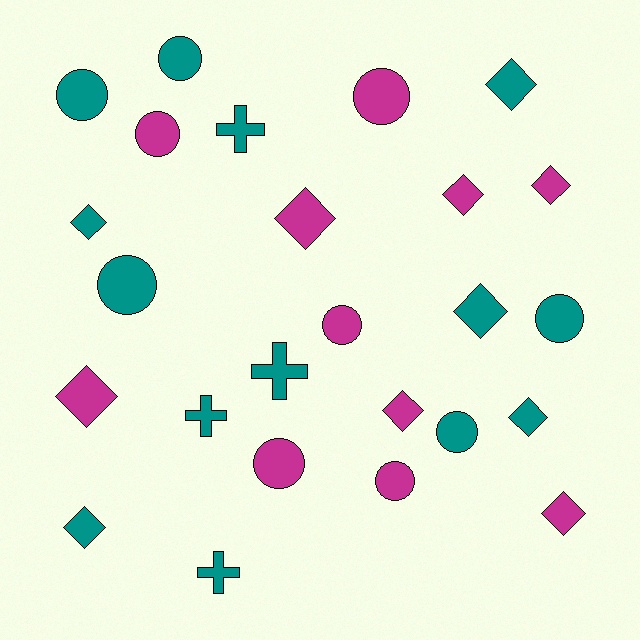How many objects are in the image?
There are 25 objects.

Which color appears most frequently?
Teal, with 14 objects.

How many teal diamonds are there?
There are 5 teal diamonds.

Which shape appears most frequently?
Diamond, with 11 objects.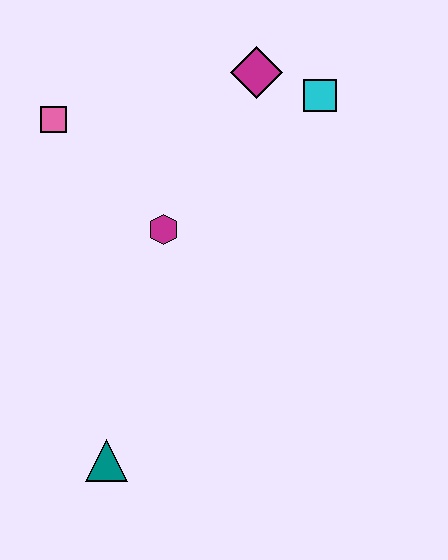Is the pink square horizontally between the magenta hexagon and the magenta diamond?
No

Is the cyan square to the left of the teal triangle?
No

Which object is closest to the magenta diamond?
The cyan square is closest to the magenta diamond.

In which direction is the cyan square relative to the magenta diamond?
The cyan square is to the right of the magenta diamond.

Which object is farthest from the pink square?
The teal triangle is farthest from the pink square.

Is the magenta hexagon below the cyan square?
Yes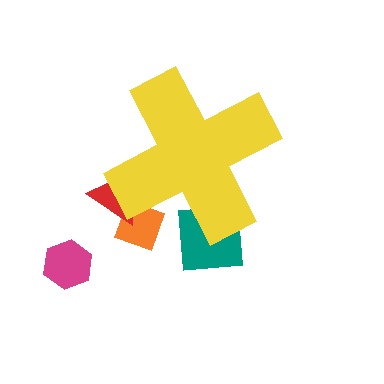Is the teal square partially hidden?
Yes, the teal square is partially hidden behind the yellow cross.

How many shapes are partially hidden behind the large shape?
3 shapes are partially hidden.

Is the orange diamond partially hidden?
Yes, the orange diamond is partially hidden behind the yellow cross.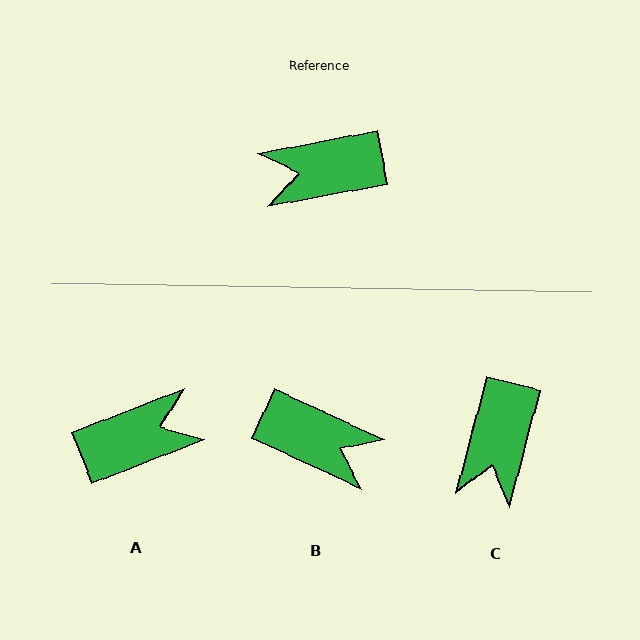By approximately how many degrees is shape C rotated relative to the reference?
Approximately 64 degrees counter-clockwise.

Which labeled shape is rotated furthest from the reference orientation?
A, about 169 degrees away.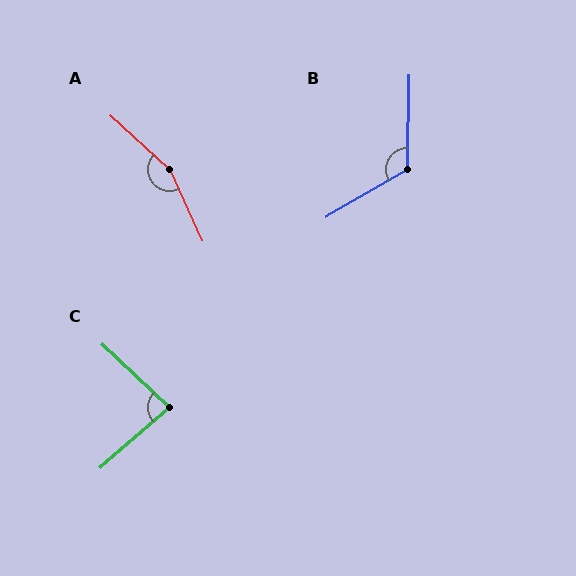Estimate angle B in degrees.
Approximately 121 degrees.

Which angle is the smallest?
C, at approximately 85 degrees.